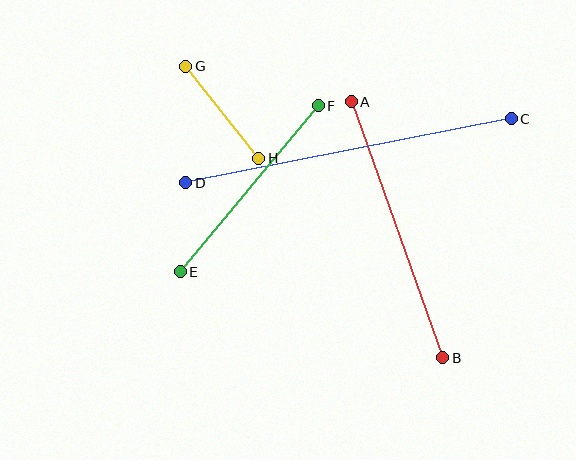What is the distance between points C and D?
The distance is approximately 332 pixels.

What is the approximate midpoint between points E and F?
The midpoint is at approximately (249, 189) pixels.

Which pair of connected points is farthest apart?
Points C and D are farthest apart.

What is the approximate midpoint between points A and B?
The midpoint is at approximately (397, 230) pixels.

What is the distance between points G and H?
The distance is approximately 117 pixels.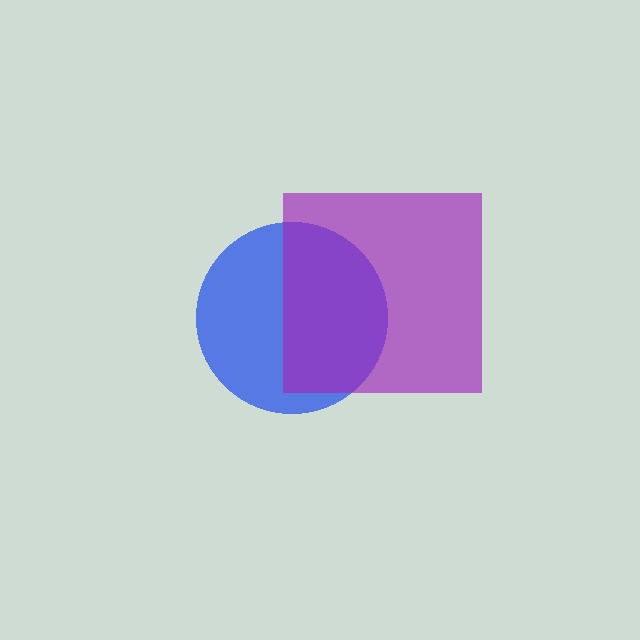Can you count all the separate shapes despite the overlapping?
Yes, there are 2 separate shapes.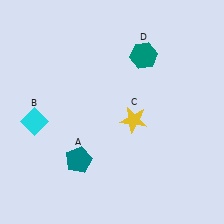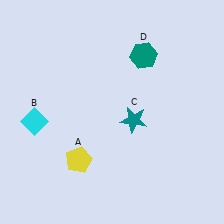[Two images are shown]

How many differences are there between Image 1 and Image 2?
There are 2 differences between the two images.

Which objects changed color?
A changed from teal to yellow. C changed from yellow to teal.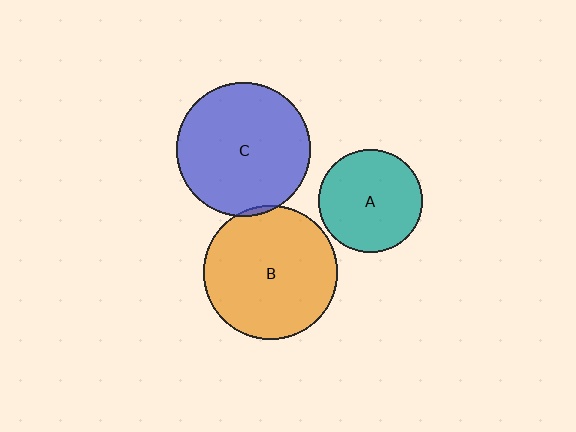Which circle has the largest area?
Circle B (orange).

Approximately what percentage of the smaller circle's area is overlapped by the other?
Approximately 5%.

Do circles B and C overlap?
Yes.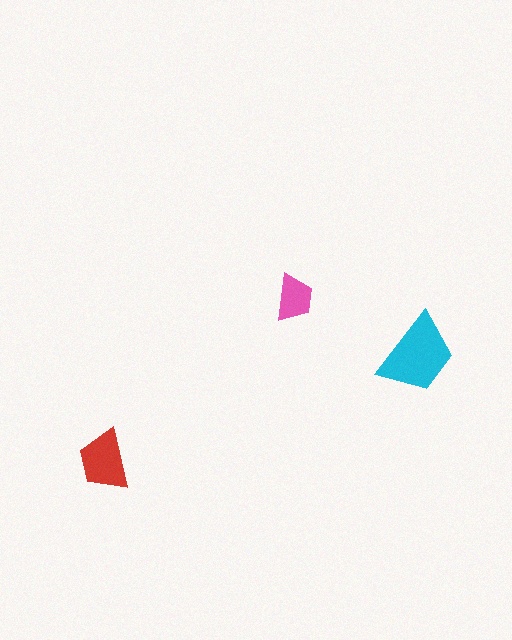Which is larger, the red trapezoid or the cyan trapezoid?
The cyan one.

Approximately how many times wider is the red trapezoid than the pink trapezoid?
About 1.5 times wider.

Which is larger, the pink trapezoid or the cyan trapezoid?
The cyan one.